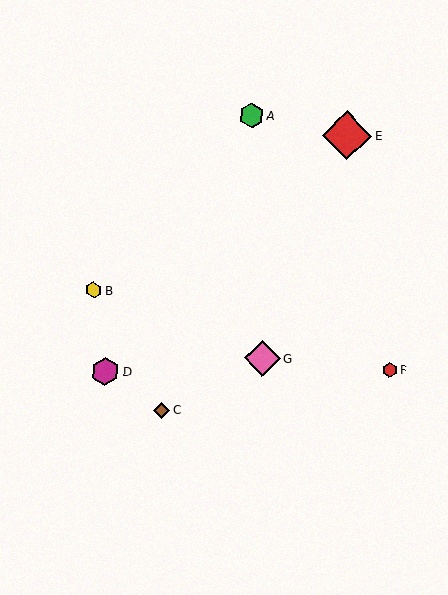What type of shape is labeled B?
Shape B is a yellow hexagon.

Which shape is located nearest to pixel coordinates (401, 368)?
The red hexagon (labeled F) at (389, 370) is nearest to that location.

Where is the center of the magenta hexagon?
The center of the magenta hexagon is at (105, 371).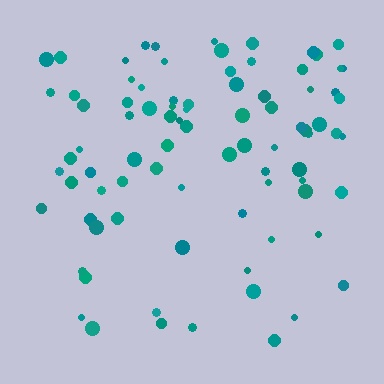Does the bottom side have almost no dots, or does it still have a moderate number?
Still a moderate number, just noticeably fewer than the top.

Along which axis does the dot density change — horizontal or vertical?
Vertical.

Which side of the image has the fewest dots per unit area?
The bottom.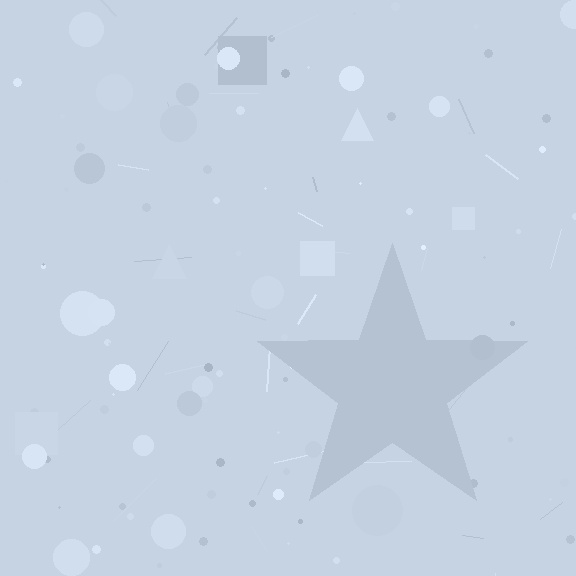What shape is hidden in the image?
A star is hidden in the image.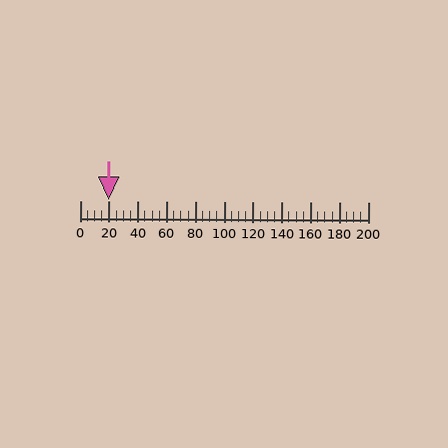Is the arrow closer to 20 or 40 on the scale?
The arrow is closer to 20.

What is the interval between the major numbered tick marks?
The major tick marks are spaced 20 units apart.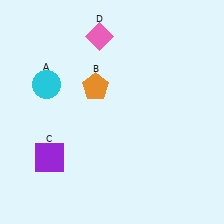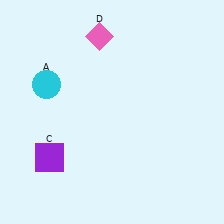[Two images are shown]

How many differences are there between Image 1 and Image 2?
There is 1 difference between the two images.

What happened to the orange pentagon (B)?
The orange pentagon (B) was removed in Image 2. It was in the top-left area of Image 1.